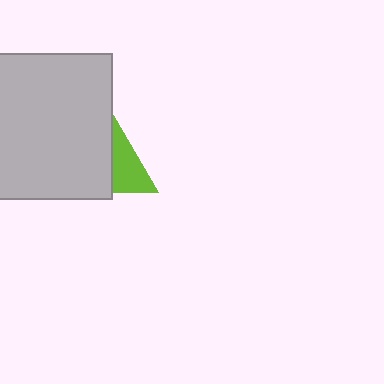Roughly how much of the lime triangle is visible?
A small part of it is visible (roughly 43%).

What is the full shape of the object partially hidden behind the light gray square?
The partially hidden object is a lime triangle.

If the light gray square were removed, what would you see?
You would see the complete lime triangle.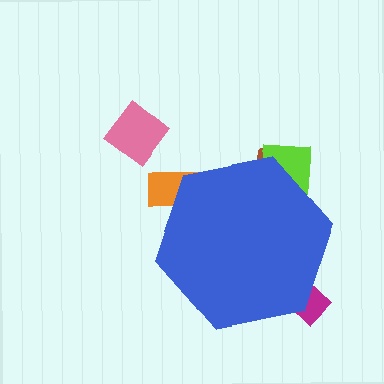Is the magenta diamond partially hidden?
Yes, the magenta diamond is partially hidden behind the blue hexagon.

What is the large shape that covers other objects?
A blue hexagon.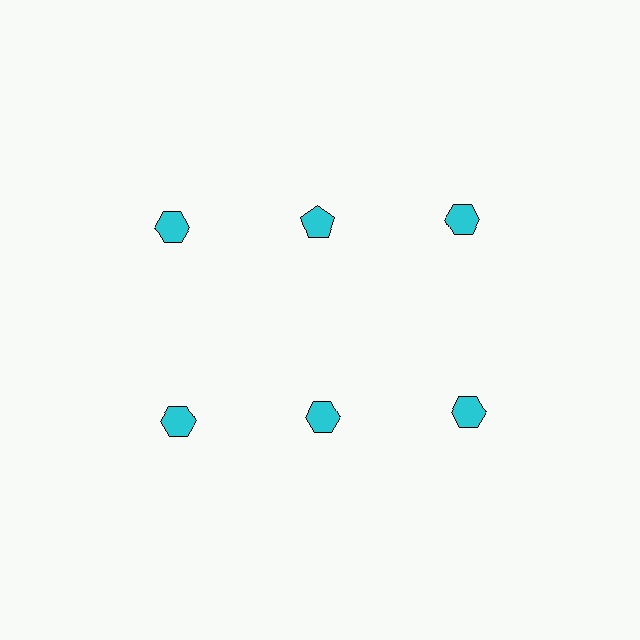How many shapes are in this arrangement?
There are 6 shapes arranged in a grid pattern.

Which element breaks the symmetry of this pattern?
The cyan pentagon in the top row, second from left column breaks the symmetry. All other shapes are cyan hexagons.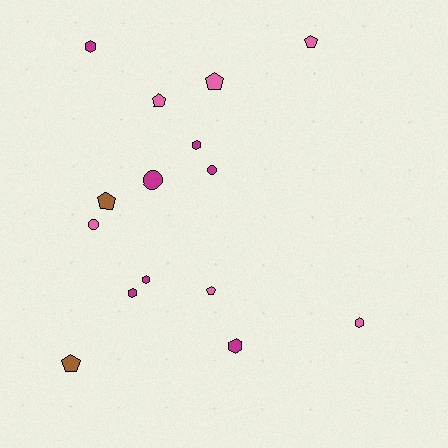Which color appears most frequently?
Magenta, with 7 objects.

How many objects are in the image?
There are 15 objects.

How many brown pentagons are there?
There are 2 brown pentagons.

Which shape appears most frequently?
Pentagon, with 6 objects.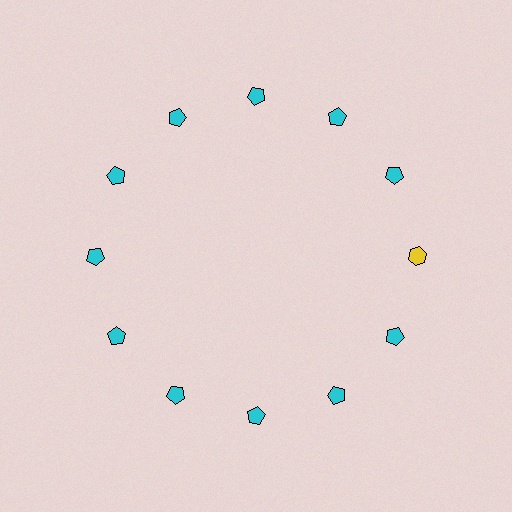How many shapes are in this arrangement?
There are 12 shapes arranged in a ring pattern.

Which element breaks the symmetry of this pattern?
The yellow hexagon at roughly the 3 o'clock position breaks the symmetry. All other shapes are cyan pentagons.